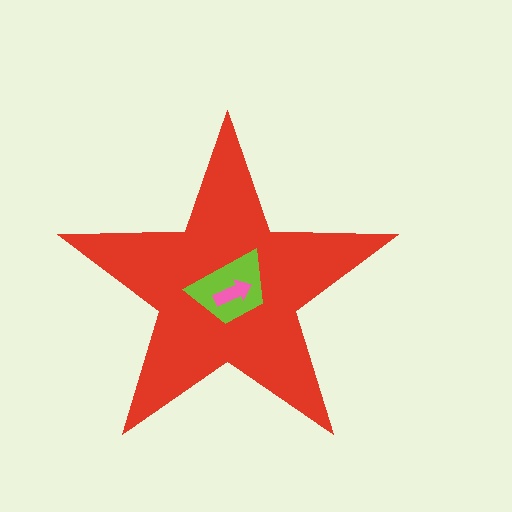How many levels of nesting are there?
3.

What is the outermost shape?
The red star.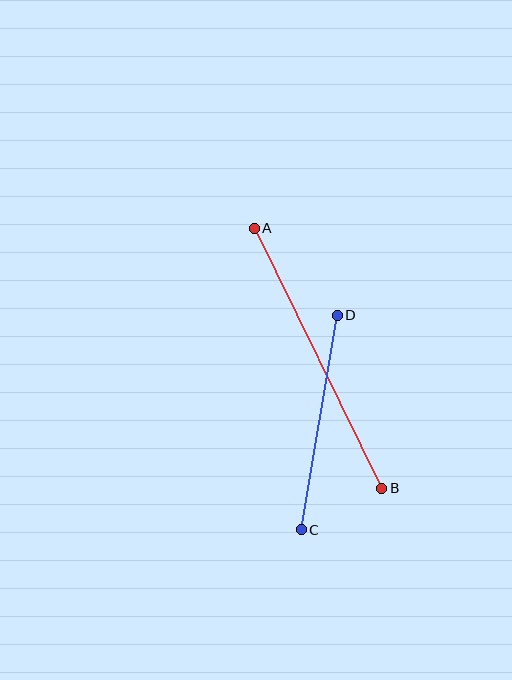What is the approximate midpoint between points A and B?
The midpoint is at approximately (318, 358) pixels.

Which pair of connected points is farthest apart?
Points A and B are farthest apart.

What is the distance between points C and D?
The distance is approximately 217 pixels.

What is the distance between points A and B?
The distance is approximately 289 pixels.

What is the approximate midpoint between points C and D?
The midpoint is at approximately (319, 423) pixels.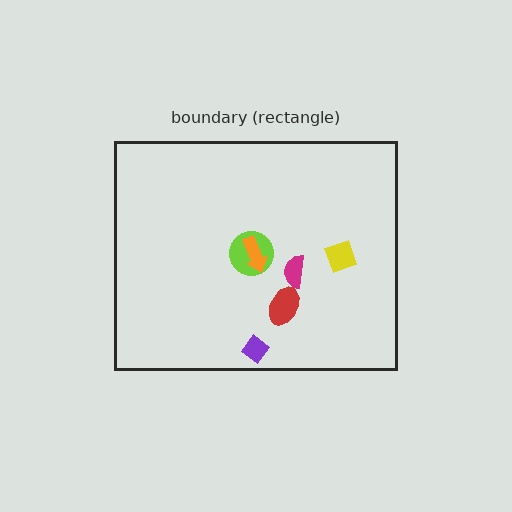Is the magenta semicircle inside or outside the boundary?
Inside.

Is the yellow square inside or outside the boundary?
Inside.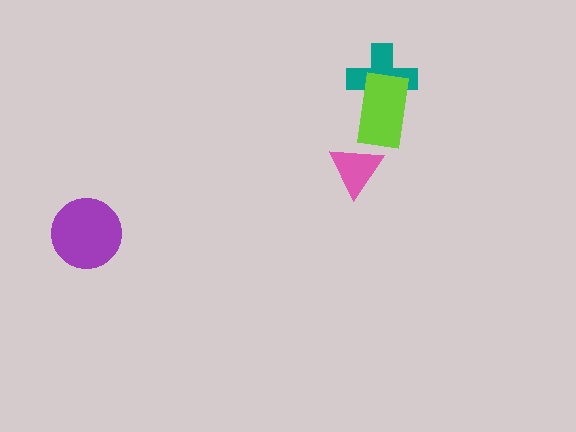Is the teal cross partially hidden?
Yes, it is partially covered by another shape.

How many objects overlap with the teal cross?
1 object overlaps with the teal cross.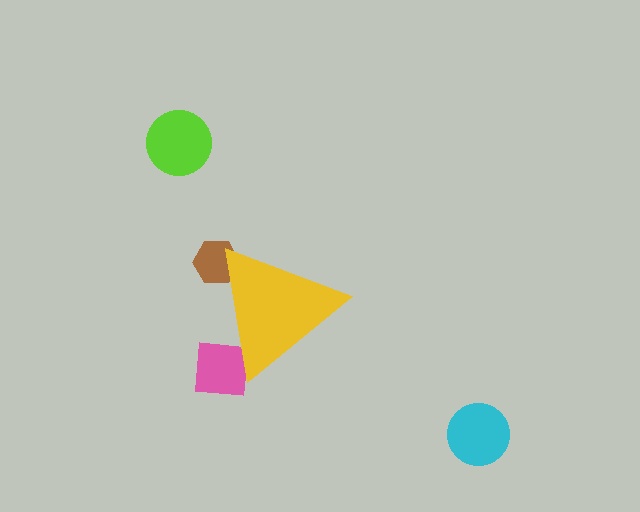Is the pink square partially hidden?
Yes, the pink square is partially hidden behind the yellow triangle.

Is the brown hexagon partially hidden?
Yes, the brown hexagon is partially hidden behind the yellow triangle.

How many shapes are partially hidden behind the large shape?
2 shapes are partially hidden.